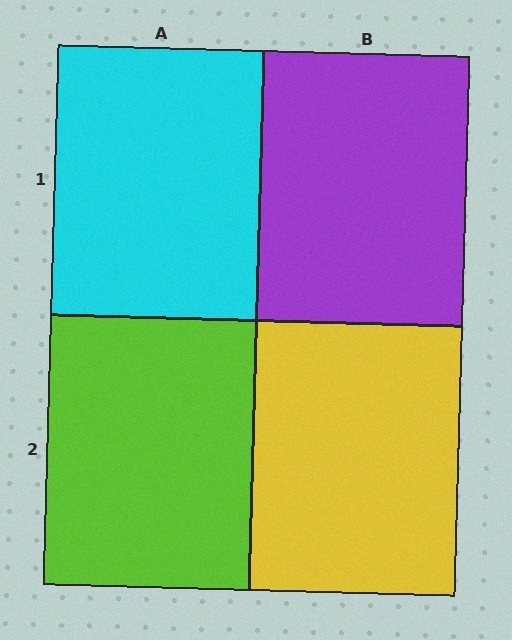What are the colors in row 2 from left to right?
Lime, yellow.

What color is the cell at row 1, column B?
Purple.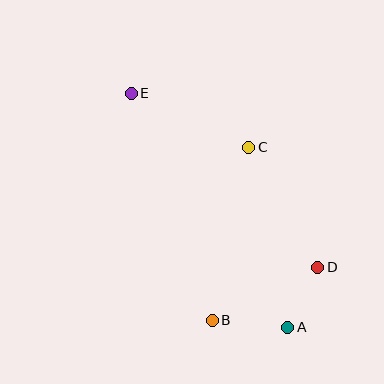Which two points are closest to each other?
Points A and D are closest to each other.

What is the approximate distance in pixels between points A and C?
The distance between A and C is approximately 185 pixels.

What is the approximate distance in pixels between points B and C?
The distance between B and C is approximately 177 pixels.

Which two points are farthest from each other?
Points A and E are farthest from each other.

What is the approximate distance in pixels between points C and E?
The distance between C and E is approximately 129 pixels.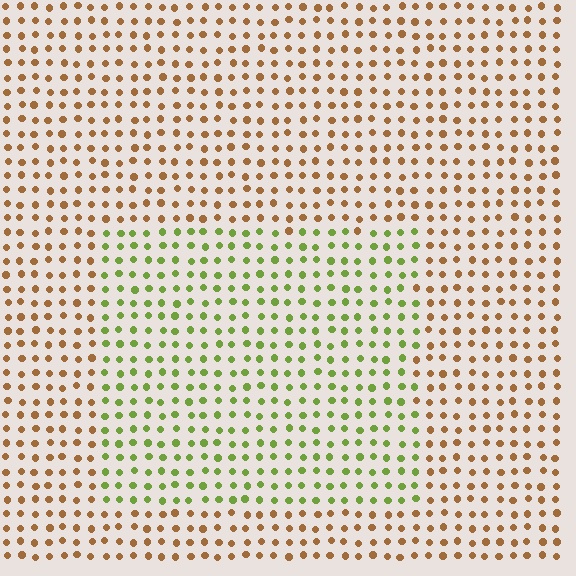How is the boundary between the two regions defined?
The boundary is defined purely by a slight shift in hue (about 61 degrees). Spacing, size, and orientation are identical on both sides.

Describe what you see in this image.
The image is filled with small brown elements in a uniform arrangement. A rectangle-shaped region is visible where the elements are tinted to a slightly different hue, forming a subtle color boundary.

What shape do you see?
I see a rectangle.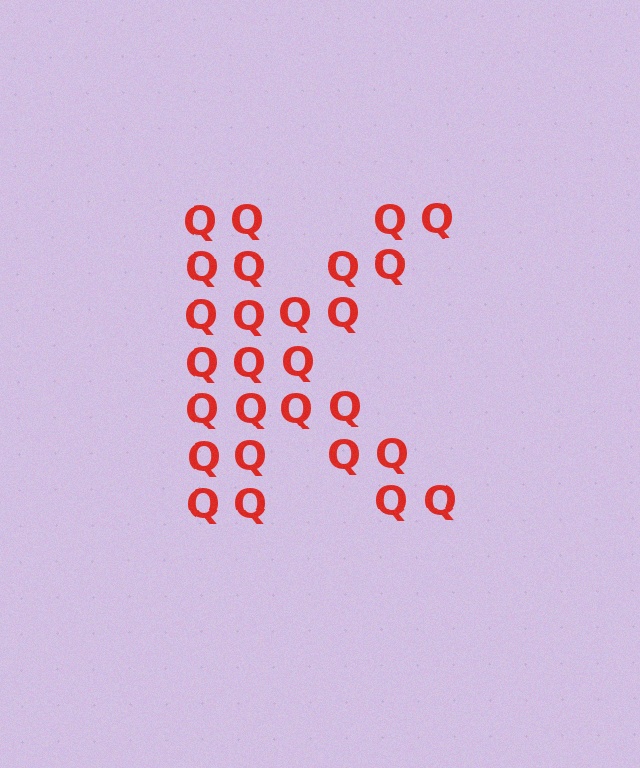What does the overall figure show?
The overall figure shows the letter K.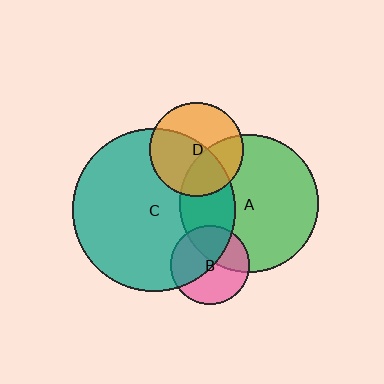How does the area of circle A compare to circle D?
Approximately 2.2 times.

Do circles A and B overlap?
Yes.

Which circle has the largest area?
Circle C (teal).